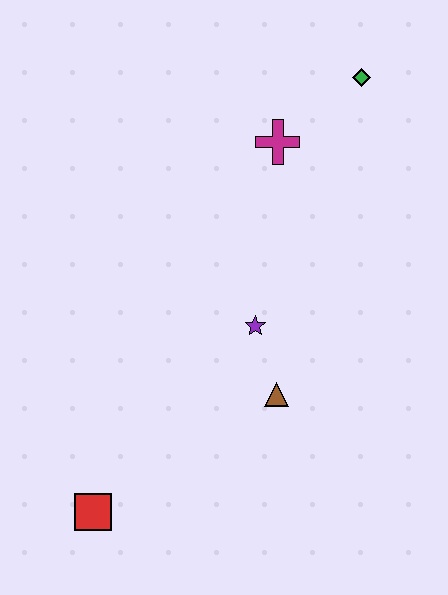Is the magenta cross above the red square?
Yes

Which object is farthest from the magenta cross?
The red square is farthest from the magenta cross.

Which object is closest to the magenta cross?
The green diamond is closest to the magenta cross.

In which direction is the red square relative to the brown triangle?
The red square is to the left of the brown triangle.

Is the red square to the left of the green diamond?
Yes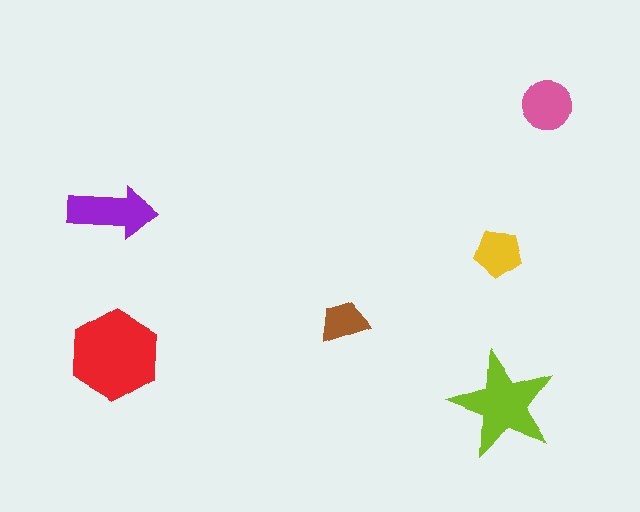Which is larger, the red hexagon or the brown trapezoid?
The red hexagon.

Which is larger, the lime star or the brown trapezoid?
The lime star.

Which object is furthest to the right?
The pink circle is rightmost.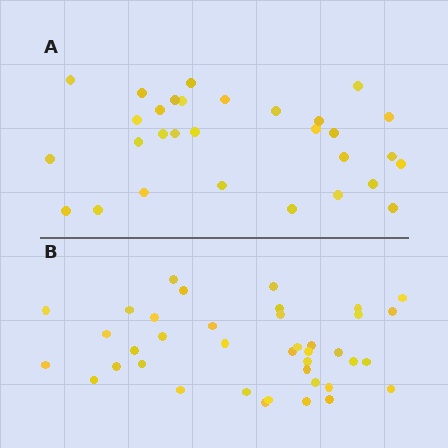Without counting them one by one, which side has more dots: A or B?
Region B (the bottom region) has more dots.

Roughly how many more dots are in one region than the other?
Region B has roughly 8 or so more dots than region A.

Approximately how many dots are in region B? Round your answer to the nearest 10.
About 40 dots. (The exact count is 39, which rounds to 40.)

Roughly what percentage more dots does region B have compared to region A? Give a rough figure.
About 30% more.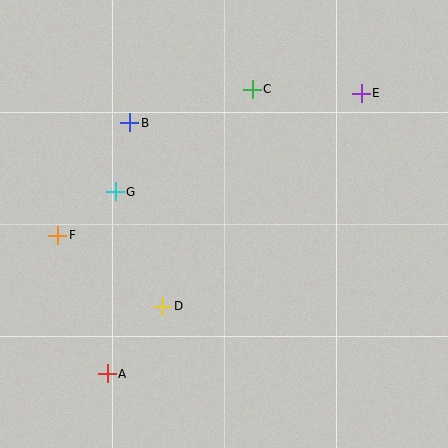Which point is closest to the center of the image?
Point D at (163, 306) is closest to the center.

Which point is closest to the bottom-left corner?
Point A is closest to the bottom-left corner.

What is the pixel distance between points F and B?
The distance between F and B is 134 pixels.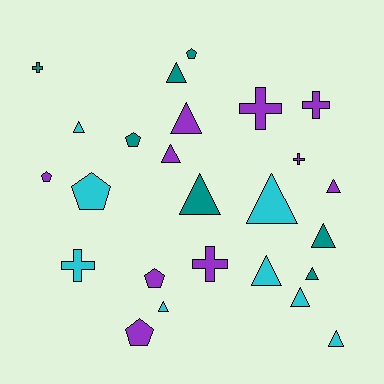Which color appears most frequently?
Purple, with 10 objects.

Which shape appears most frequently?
Triangle, with 13 objects.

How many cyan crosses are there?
There is 1 cyan cross.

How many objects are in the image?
There are 25 objects.